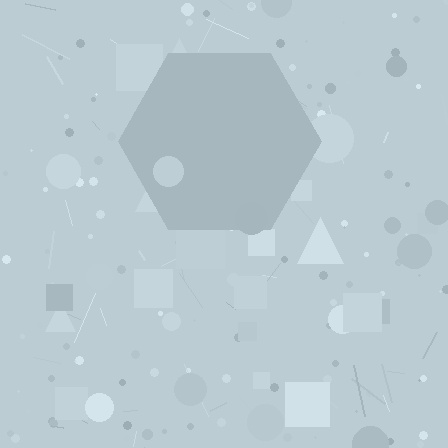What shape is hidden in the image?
A hexagon is hidden in the image.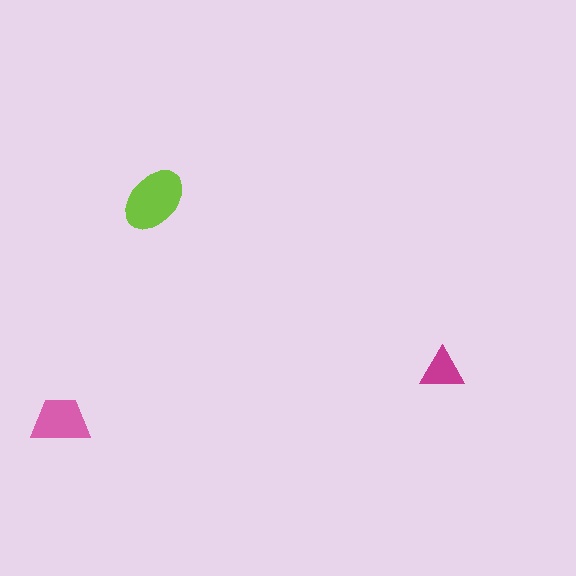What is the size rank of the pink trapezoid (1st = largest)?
2nd.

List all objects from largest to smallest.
The lime ellipse, the pink trapezoid, the magenta triangle.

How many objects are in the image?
There are 3 objects in the image.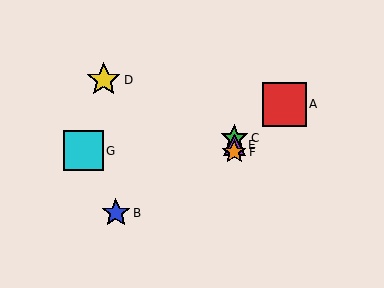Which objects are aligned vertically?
Objects C, E, F are aligned vertically.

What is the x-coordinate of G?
Object G is at x≈84.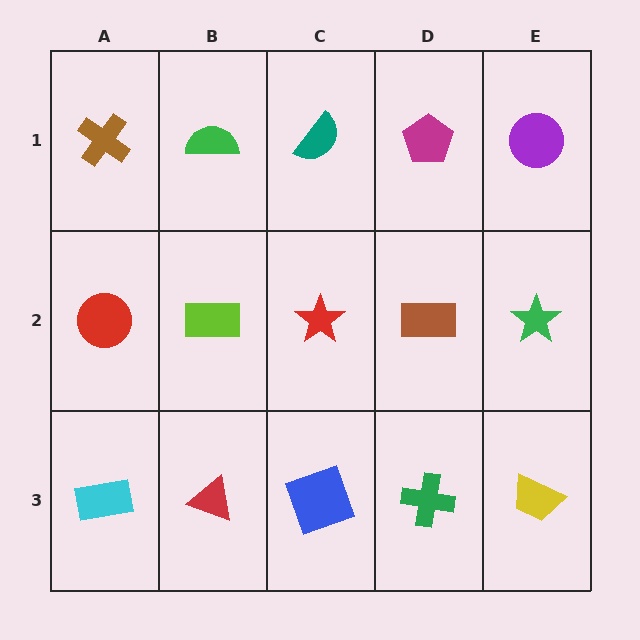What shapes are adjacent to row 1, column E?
A green star (row 2, column E), a magenta pentagon (row 1, column D).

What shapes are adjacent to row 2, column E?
A purple circle (row 1, column E), a yellow trapezoid (row 3, column E), a brown rectangle (row 2, column D).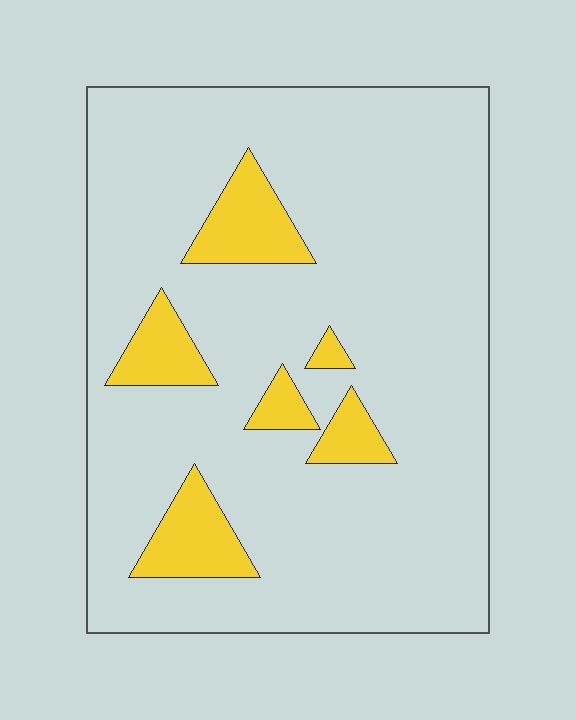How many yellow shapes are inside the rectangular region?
6.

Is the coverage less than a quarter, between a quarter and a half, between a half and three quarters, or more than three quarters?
Less than a quarter.